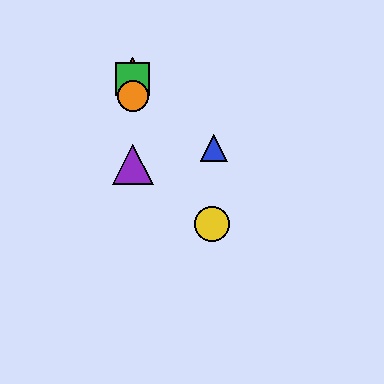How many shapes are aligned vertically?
4 shapes (the red triangle, the green square, the purple triangle, the orange circle) are aligned vertically.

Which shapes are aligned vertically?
The red triangle, the green square, the purple triangle, the orange circle are aligned vertically.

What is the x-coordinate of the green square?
The green square is at x≈133.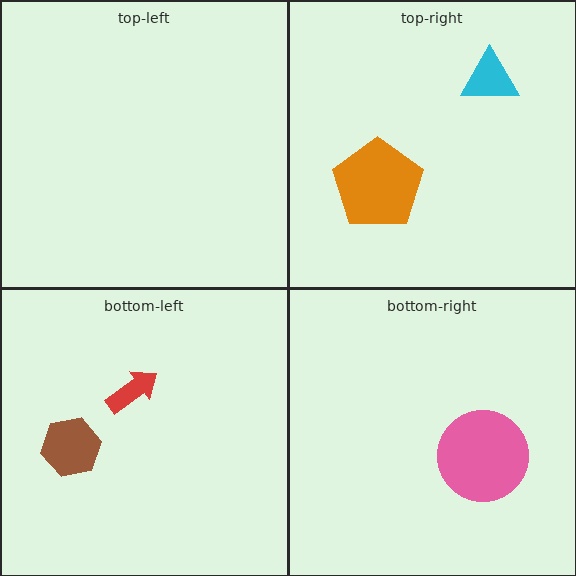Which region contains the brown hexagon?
The bottom-left region.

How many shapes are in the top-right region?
2.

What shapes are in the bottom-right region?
The pink circle.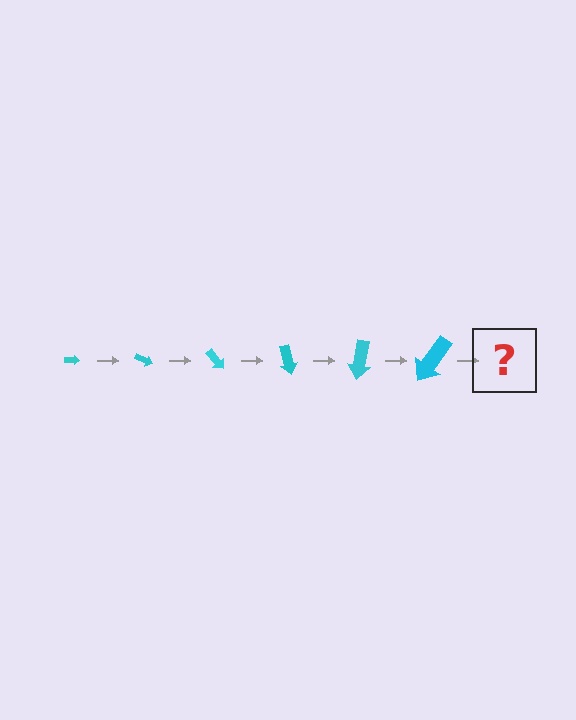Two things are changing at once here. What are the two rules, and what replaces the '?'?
The two rules are that the arrow grows larger each step and it rotates 25 degrees each step. The '?' should be an arrow, larger than the previous one and rotated 150 degrees from the start.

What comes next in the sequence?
The next element should be an arrow, larger than the previous one and rotated 150 degrees from the start.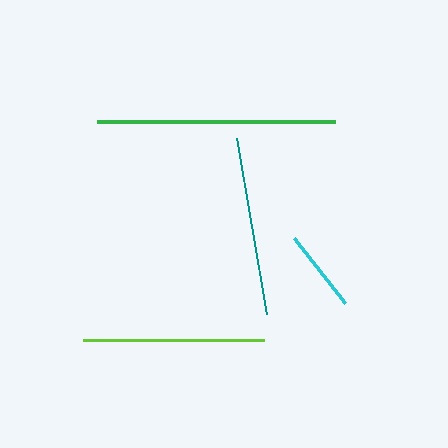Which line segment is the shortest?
The cyan line is the shortest at approximately 82 pixels.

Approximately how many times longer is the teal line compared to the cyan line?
The teal line is approximately 2.2 times the length of the cyan line.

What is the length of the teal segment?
The teal segment is approximately 179 pixels long.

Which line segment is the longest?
The green line is the longest at approximately 238 pixels.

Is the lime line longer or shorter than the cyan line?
The lime line is longer than the cyan line.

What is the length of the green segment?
The green segment is approximately 238 pixels long.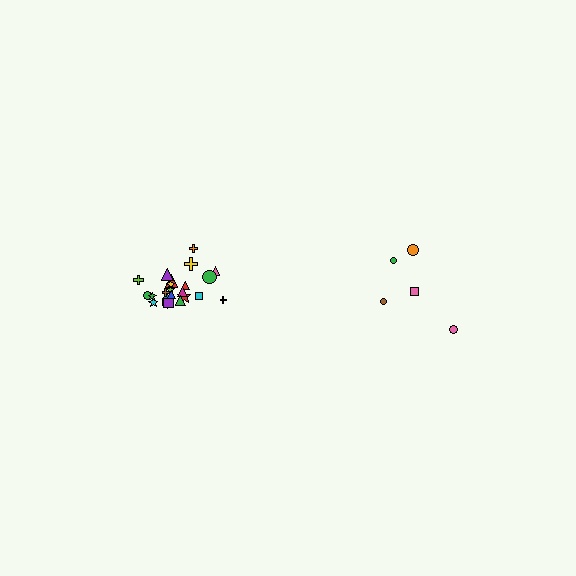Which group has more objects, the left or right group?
The left group.